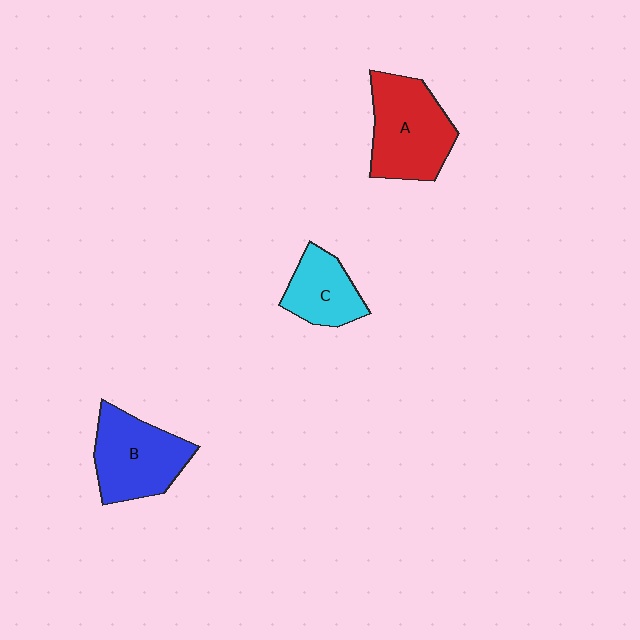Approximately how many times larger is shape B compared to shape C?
Approximately 1.5 times.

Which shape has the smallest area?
Shape C (cyan).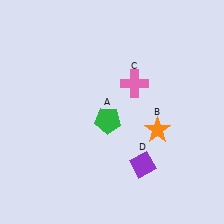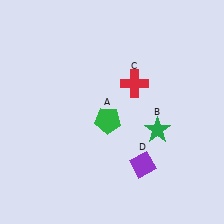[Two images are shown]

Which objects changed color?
B changed from orange to green. C changed from pink to red.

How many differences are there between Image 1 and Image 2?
There are 2 differences between the two images.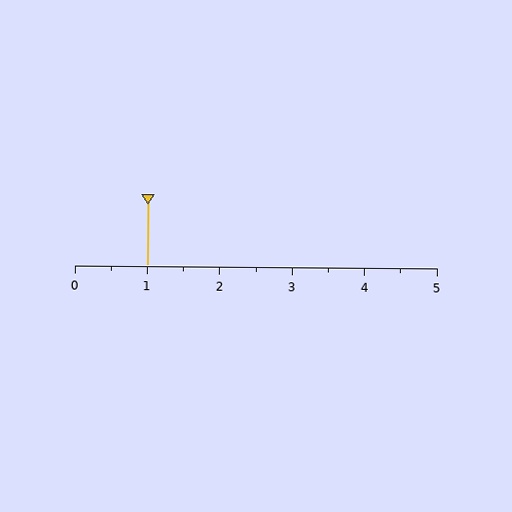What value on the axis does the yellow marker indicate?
The marker indicates approximately 1.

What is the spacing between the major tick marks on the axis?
The major ticks are spaced 1 apart.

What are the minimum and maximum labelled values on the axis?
The axis runs from 0 to 5.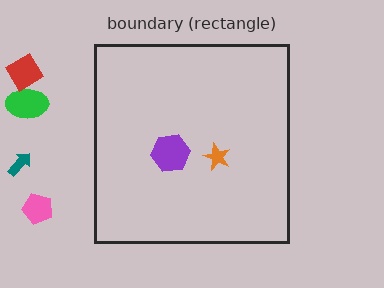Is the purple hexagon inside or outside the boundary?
Inside.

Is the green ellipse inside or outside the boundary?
Outside.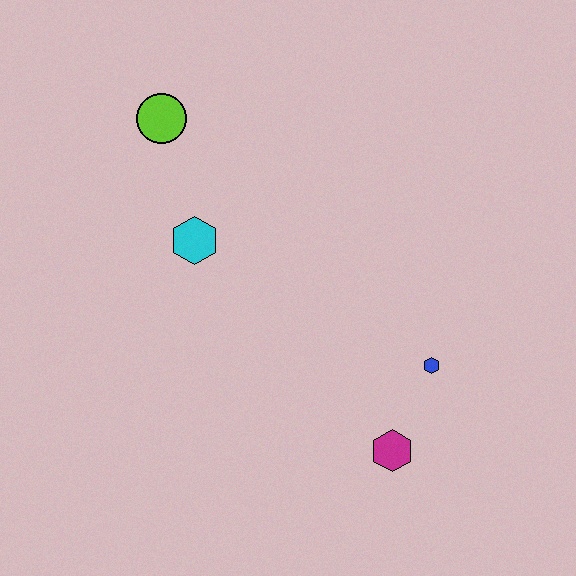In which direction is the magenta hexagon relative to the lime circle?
The magenta hexagon is below the lime circle.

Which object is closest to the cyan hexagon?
The lime circle is closest to the cyan hexagon.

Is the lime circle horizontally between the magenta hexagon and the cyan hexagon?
No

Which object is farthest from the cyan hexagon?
The magenta hexagon is farthest from the cyan hexagon.